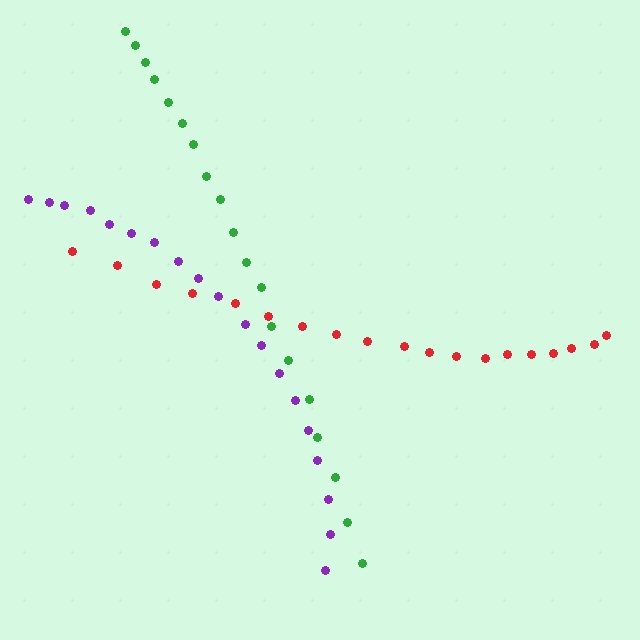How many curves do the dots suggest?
There are 3 distinct paths.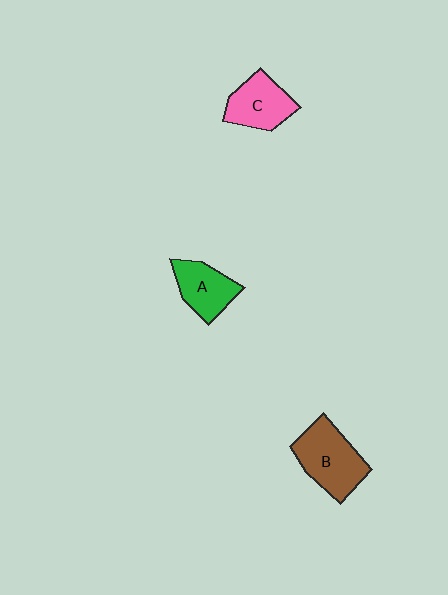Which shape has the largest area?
Shape B (brown).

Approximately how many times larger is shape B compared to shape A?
Approximately 1.4 times.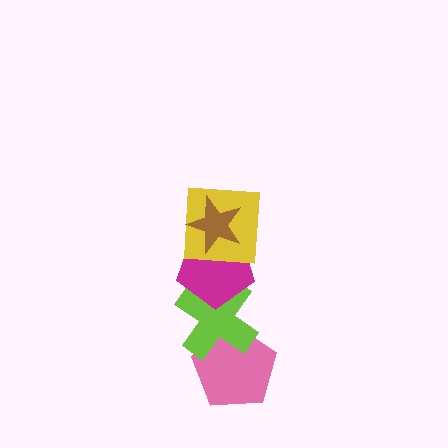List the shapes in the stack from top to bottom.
From top to bottom: the brown star, the yellow square, the magenta pentagon, the lime cross, the pink pentagon.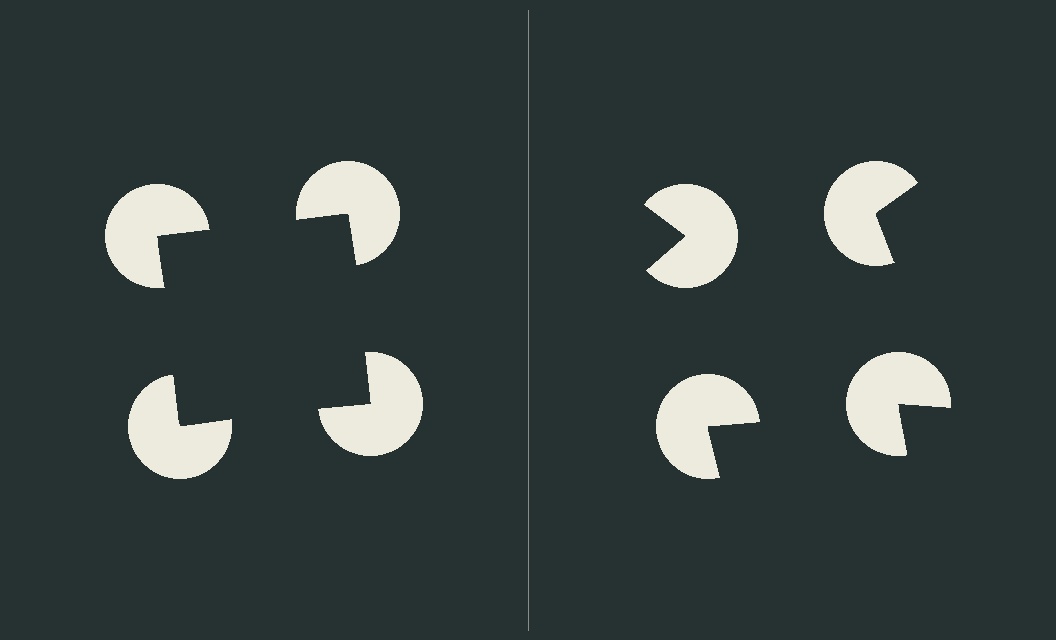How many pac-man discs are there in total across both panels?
8 — 4 on each side.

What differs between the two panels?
The pac-man discs are positioned identically on both sides; only the wedge orientations differ. On the left they align to a square; on the right they are misaligned.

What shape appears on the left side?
An illusory square.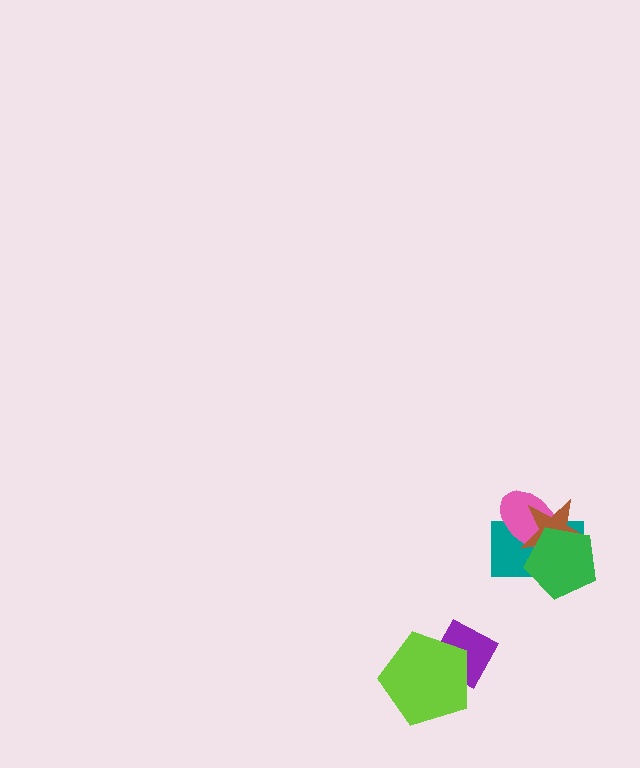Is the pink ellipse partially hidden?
Yes, it is partially covered by another shape.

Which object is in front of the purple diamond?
The lime pentagon is in front of the purple diamond.